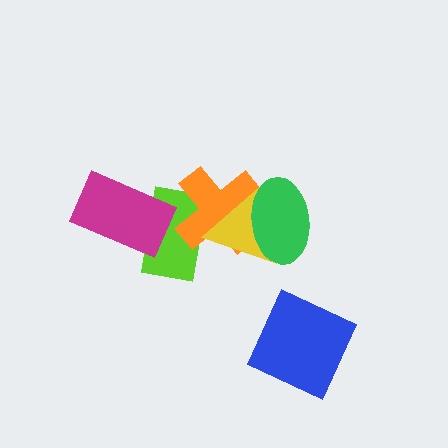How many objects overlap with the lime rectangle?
3 objects overlap with the lime rectangle.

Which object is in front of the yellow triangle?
The green ellipse is in front of the yellow triangle.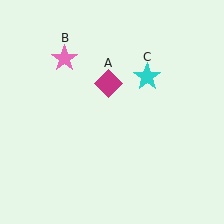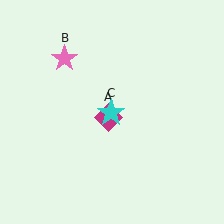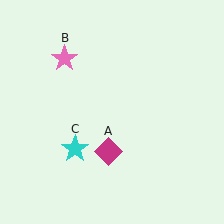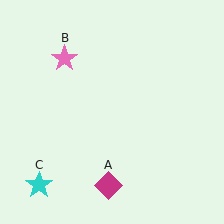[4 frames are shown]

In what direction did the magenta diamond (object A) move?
The magenta diamond (object A) moved down.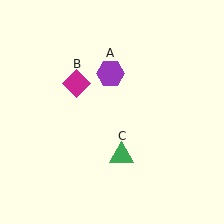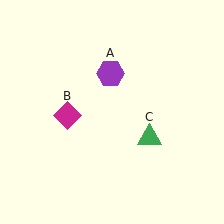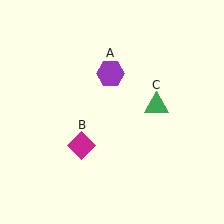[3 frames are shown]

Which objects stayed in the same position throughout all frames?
Purple hexagon (object A) remained stationary.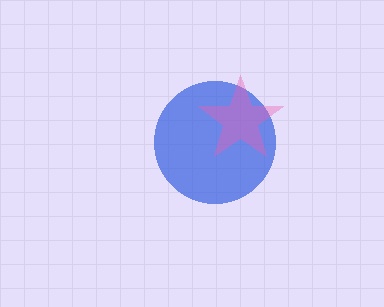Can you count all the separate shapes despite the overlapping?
Yes, there are 2 separate shapes.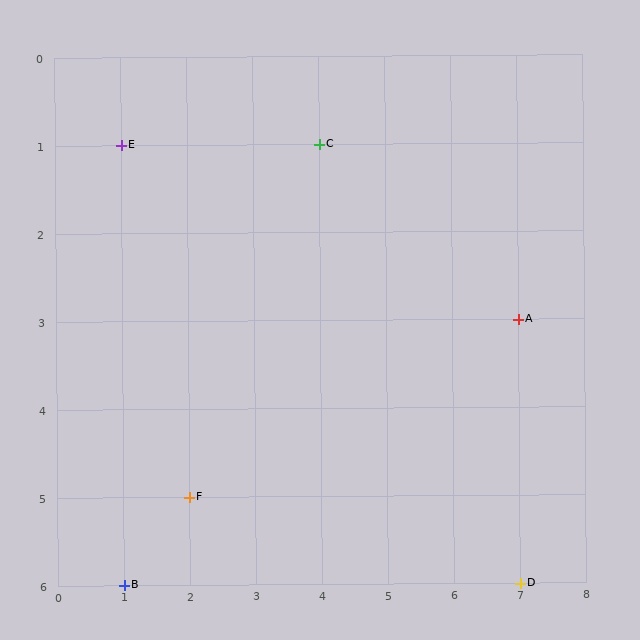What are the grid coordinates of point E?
Point E is at grid coordinates (1, 1).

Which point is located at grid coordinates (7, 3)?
Point A is at (7, 3).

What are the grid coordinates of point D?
Point D is at grid coordinates (7, 6).